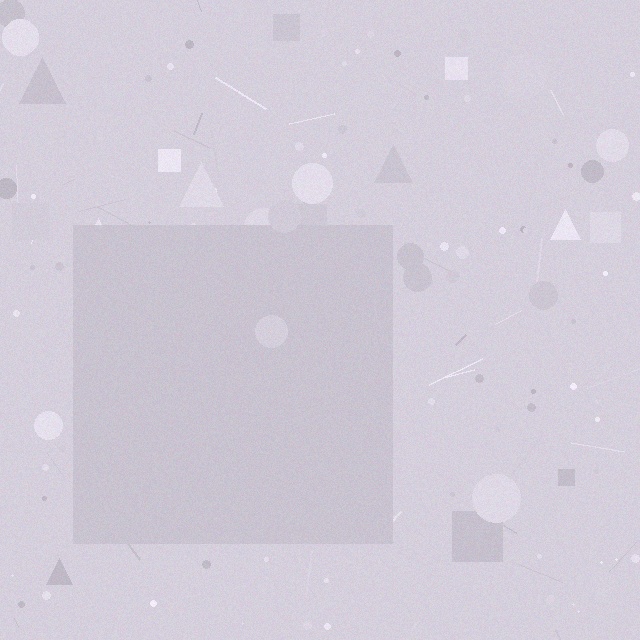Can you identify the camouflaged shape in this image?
The camouflaged shape is a square.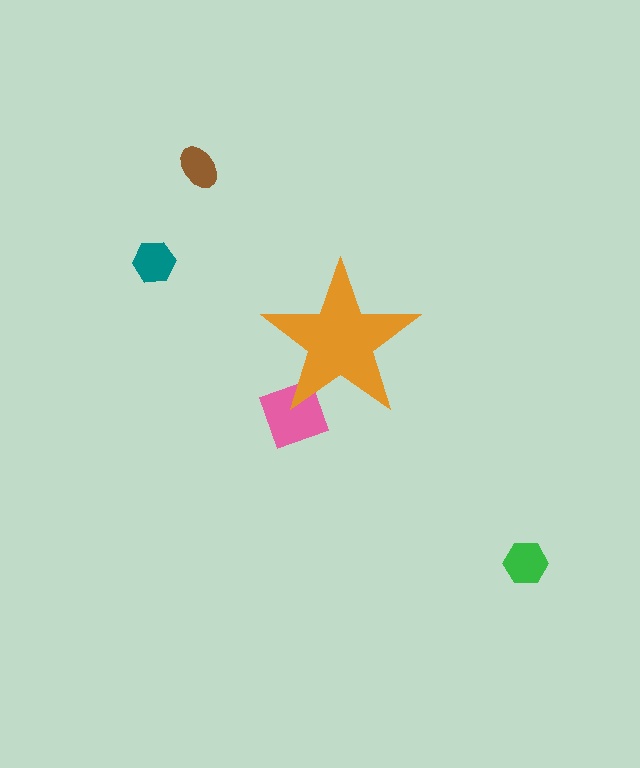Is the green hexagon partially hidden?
No, the green hexagon is fully visible.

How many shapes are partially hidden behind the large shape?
1 shape is partially hidden.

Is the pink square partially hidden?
Yes, the pink square is partially hidden behind the orange star.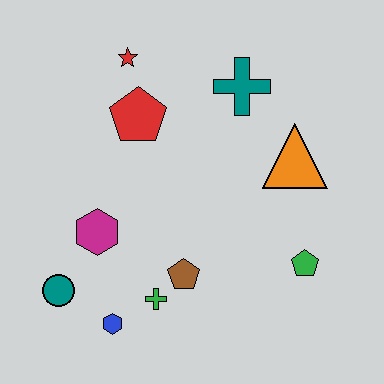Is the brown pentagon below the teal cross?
Yes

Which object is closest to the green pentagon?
The orange triangle is closest to the green pentagon.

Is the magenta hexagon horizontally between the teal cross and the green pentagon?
No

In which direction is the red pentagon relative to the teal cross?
The red pentagon is to the left of the teal cross.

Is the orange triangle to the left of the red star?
No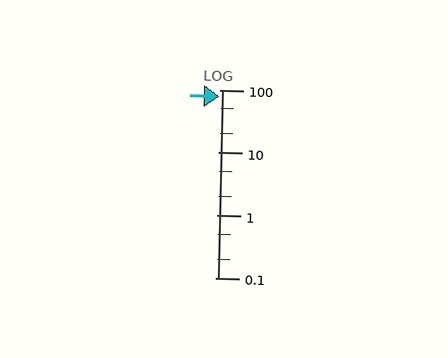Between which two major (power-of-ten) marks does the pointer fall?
The pointer is between 10 and 100.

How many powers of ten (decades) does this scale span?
The scale spans 3 decades, from 0.1 to 100.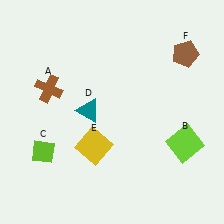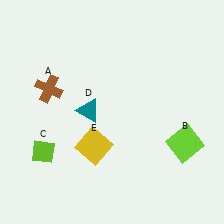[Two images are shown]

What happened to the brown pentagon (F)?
The brown pentagon (F) was removed in Image 2. It was in the top-right area of Image 1.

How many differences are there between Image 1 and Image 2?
There is 1 difference between the two images.